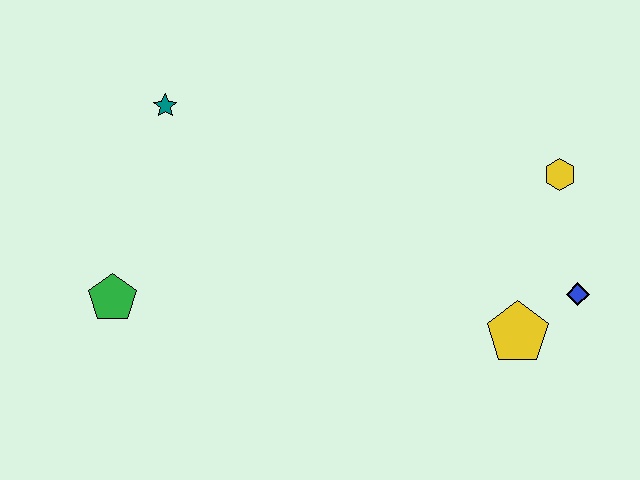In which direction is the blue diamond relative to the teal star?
The blue diamond is to the right of the teal star.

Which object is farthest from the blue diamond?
The green pentagon is farthest from the blue diamond.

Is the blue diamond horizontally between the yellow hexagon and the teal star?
No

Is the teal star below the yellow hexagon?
No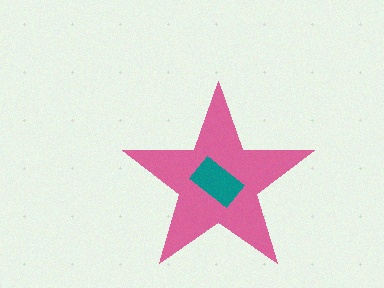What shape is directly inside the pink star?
The teal rectangle.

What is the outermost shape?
The pink star.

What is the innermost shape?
The teal rectangle.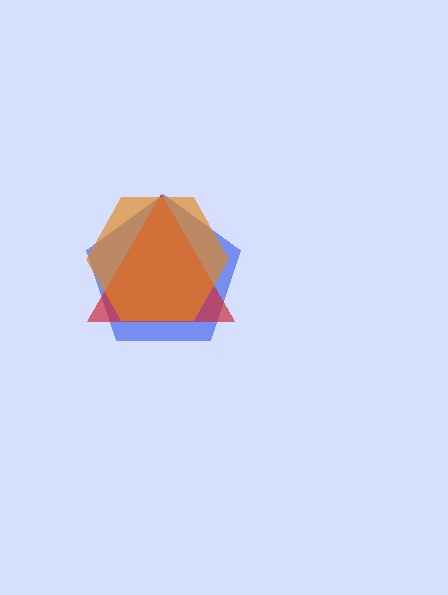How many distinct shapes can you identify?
There are 3 distinct shapes: a blue pentagon, a red triangle, an orange hexagon.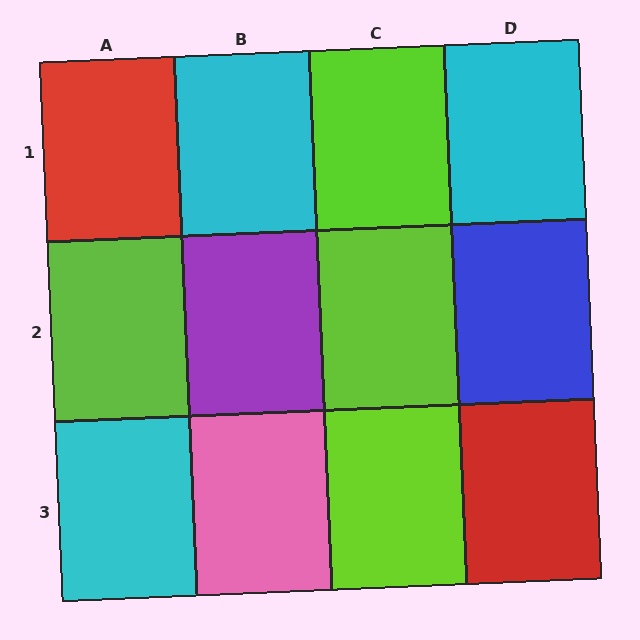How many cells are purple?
1 cell is purple.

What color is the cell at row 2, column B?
Purple.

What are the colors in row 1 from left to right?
Red, cyan, lime, cyan.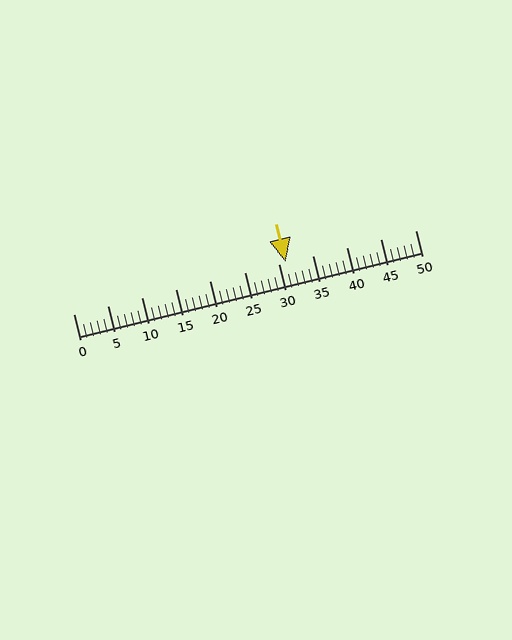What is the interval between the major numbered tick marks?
The major tick marks are spaced 5 units apart.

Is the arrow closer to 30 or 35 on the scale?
The arrow is closer to 30.